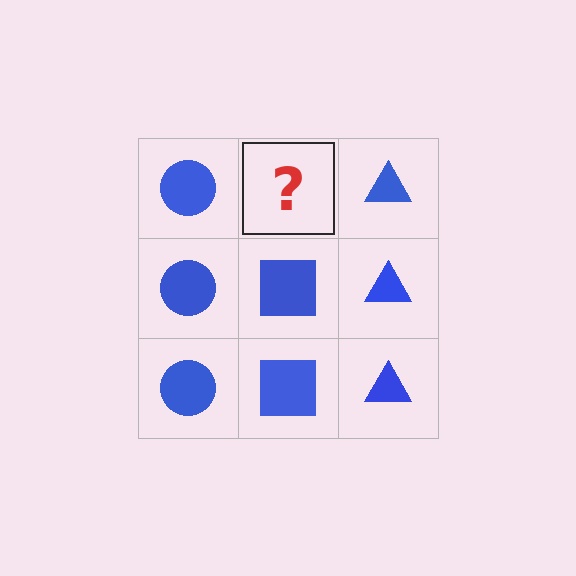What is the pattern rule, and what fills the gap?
The rule is that each column has a consistent shape. The gap should be filled with a blue square.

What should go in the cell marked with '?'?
The missing cell should contain a blue square.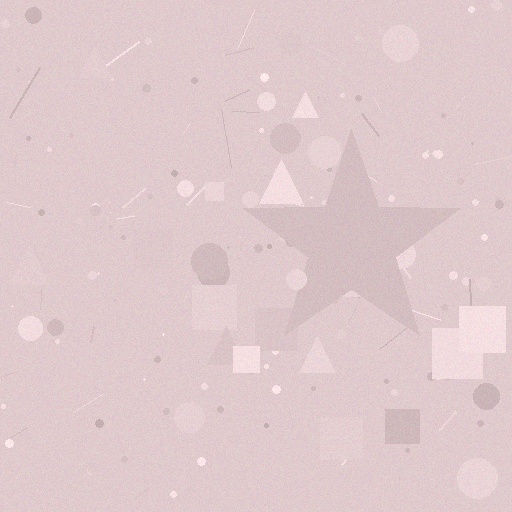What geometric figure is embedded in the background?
A star is embedded in the background.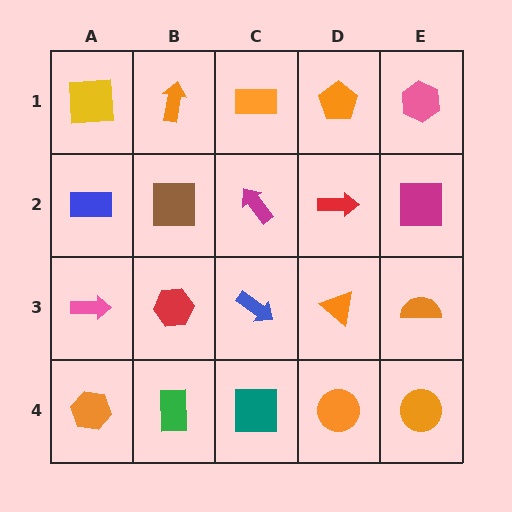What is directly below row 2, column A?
A pink arrow.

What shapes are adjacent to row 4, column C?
A blue arrow (row 3, column C), a green rectangle (row 4, column B), an orange circle (row 4, column D).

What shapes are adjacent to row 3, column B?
A brown square (row 2, column B), a green rectangle (row 4, column B), a pink arrow (row 3, column A), a blue arrow (row 3, column C).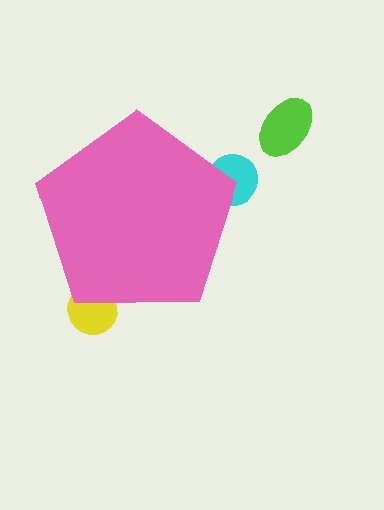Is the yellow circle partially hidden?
Yes, the yellow circle is partially hidden behind the pink pentagon.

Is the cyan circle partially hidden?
Yes, the cyan circle is partially hidden behind the pink pentagon.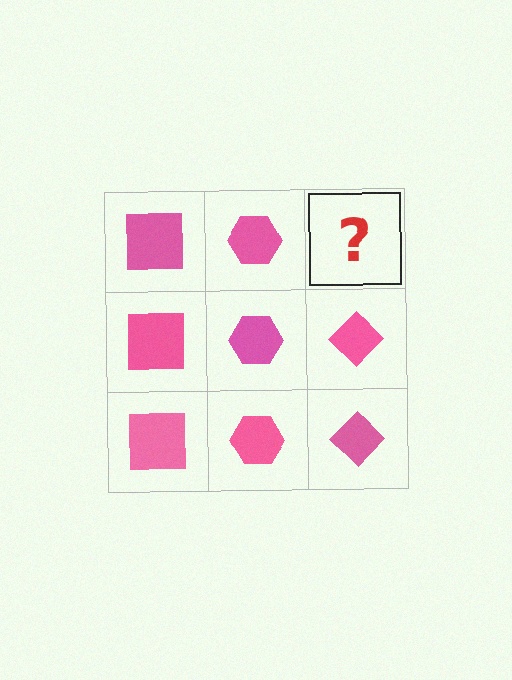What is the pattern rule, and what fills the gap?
The rule is that each column has a consistent shape. The gap should be filled with a pink diamond.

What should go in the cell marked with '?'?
The missing cell should contain a pink diamond.